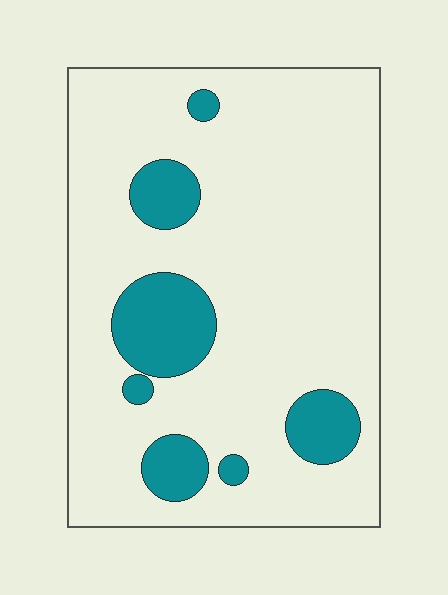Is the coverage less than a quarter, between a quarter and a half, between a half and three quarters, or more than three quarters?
Less than a quarter.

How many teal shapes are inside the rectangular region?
7.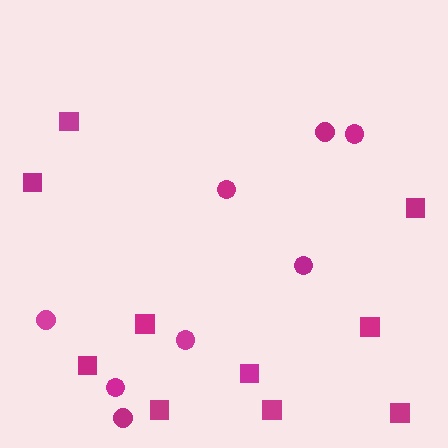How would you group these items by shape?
There are 2 groups: one group of circles (8) and one group of squares (10).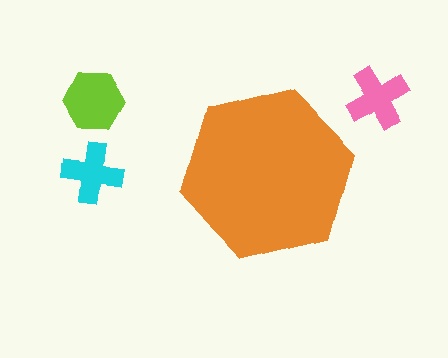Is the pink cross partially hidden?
No, the pink cross is fully visible.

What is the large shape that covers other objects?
An orange hexagon.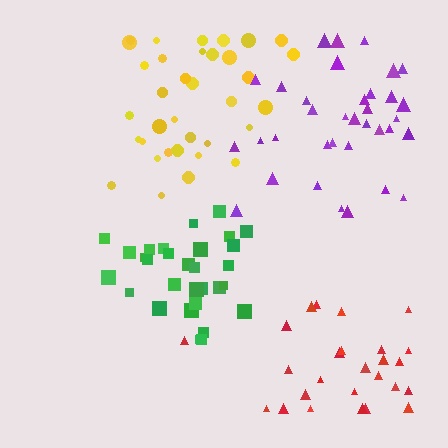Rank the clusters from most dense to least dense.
green, yellow, purple, red.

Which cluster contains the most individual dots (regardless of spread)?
Yellow (35).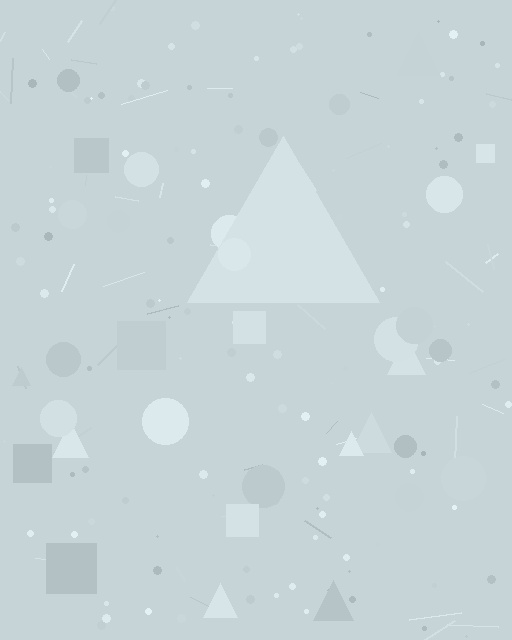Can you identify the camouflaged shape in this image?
The camouflaged shape is a triangle.